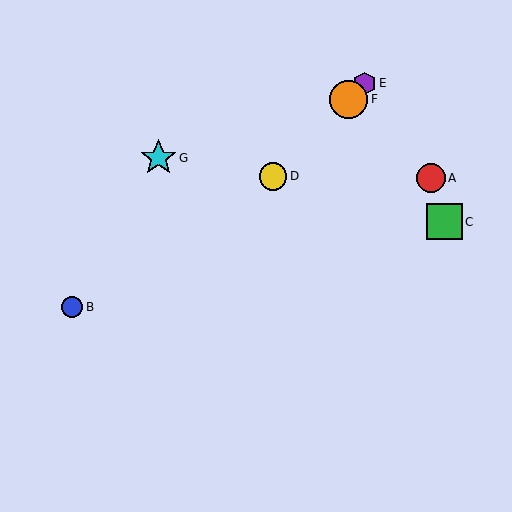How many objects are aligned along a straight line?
3 objects (D, E, F) are aligned along a straight line.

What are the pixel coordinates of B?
Object B is at (72, 307).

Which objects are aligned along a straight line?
Objects D, E, F are aligned along a straight line.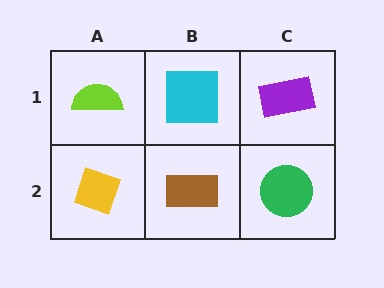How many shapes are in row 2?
3 shapes.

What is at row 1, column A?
A lime semicircle.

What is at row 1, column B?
A cyan square.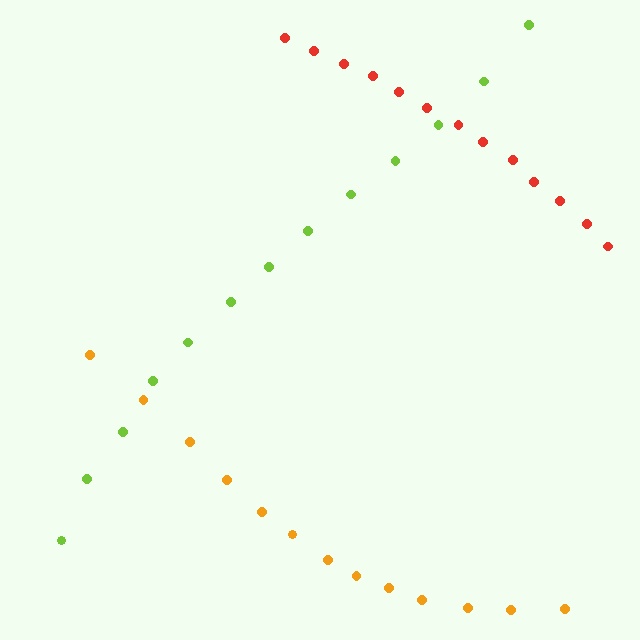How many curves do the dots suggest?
There are 3 distinct paths.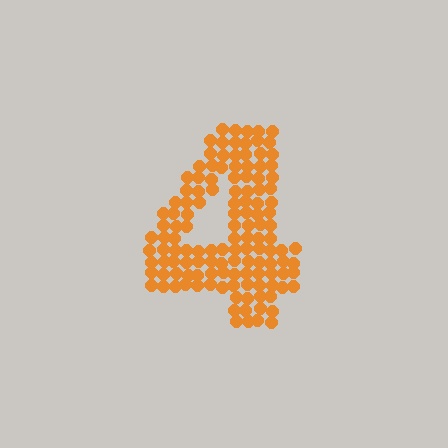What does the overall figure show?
The overall figure shows the digit 4.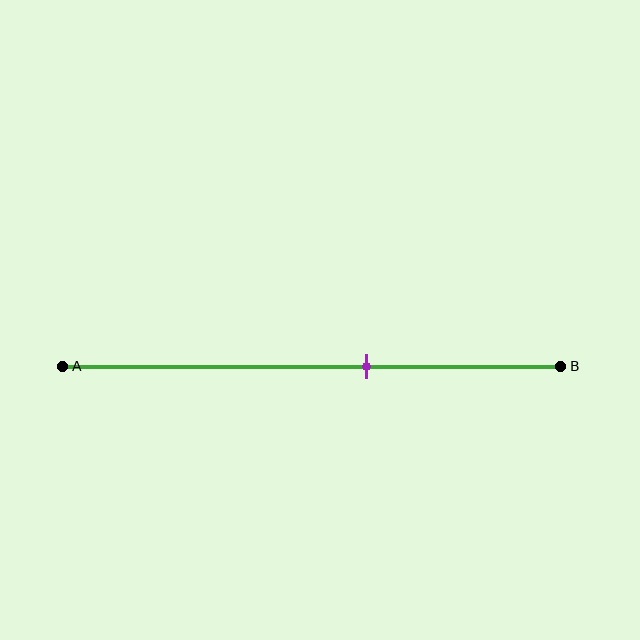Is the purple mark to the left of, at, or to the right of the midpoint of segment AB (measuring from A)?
The purple mark is to the right of the midpoint of segment AB.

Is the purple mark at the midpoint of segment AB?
No, the mark is at about 60% from A, not at the 50% midpoint.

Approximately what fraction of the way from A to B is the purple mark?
The purple mark is approximately 60% of the way from A to B.